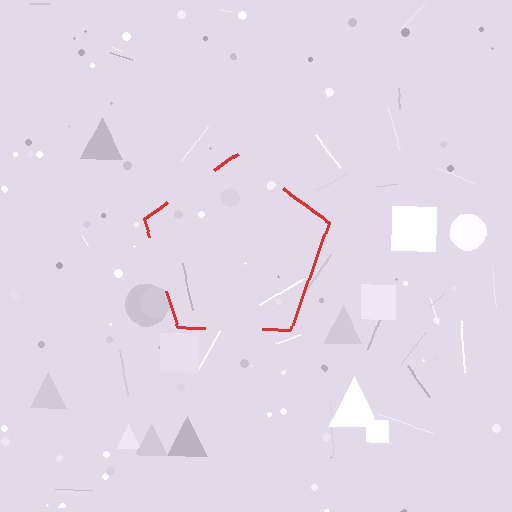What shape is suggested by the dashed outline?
The dashed outline suggests a pentagon.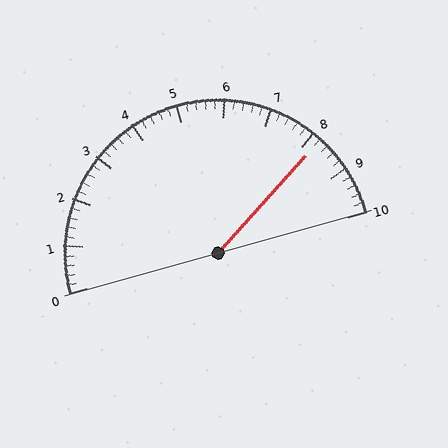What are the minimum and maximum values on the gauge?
The gauge ranges from 0 to 10.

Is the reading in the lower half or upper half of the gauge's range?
The reading is in the upper half of the range (0 to 10).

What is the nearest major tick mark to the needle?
The nearest major tick mark is 8.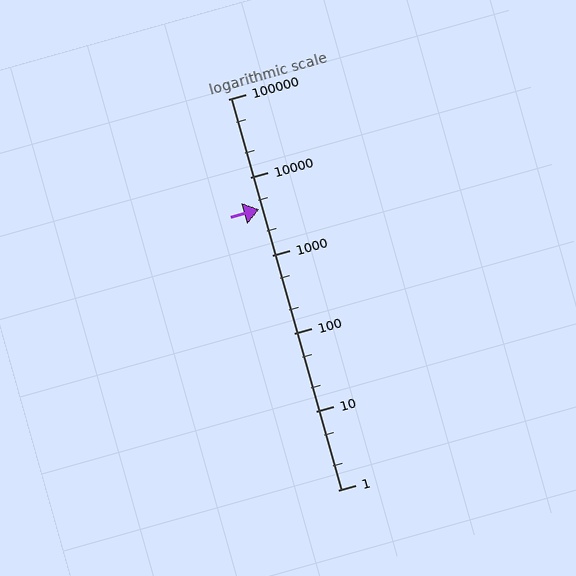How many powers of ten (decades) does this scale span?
The scale spans 5 decades, from 1 to 100000.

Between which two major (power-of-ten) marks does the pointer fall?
The pointer is between 1000 and 10000.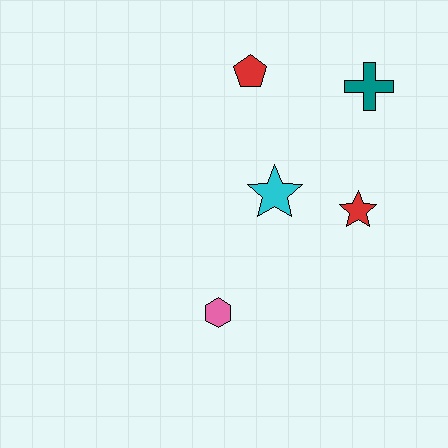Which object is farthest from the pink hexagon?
The teal cross is farthest from the pink hexagon.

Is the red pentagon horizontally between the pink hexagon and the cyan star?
Yes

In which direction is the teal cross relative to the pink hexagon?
The teal cross is above the pink hexagon.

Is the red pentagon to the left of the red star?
Yes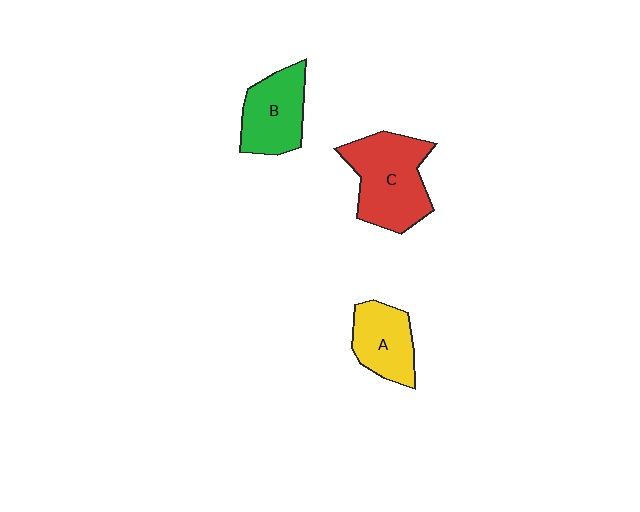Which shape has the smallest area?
Shape A (yellow).